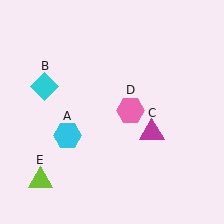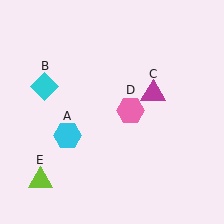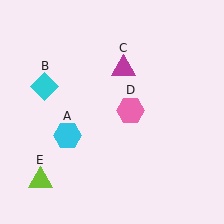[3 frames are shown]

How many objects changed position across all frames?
1 object changed position: magenta triangle (object C).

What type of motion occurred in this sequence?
The magenta triangle (object C) rotated counterclockwise around the center of the scene.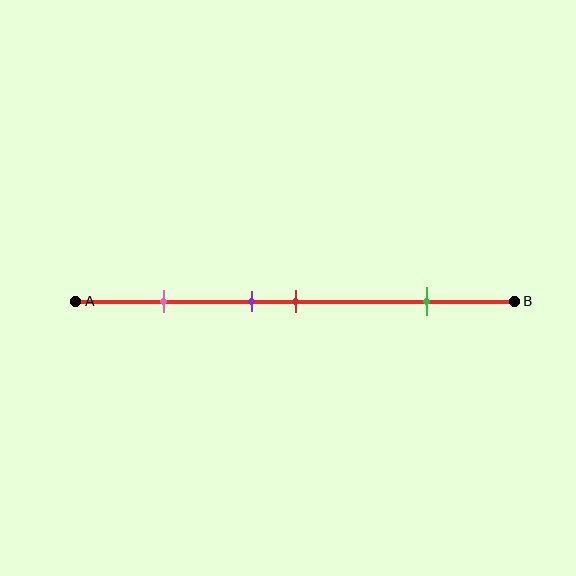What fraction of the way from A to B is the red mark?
The red mark is approximately 50% (0.5) of the way from A to B.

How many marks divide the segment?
There are 4 marks dividing the segment.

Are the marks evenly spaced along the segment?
No, the marks are not evenly spaced.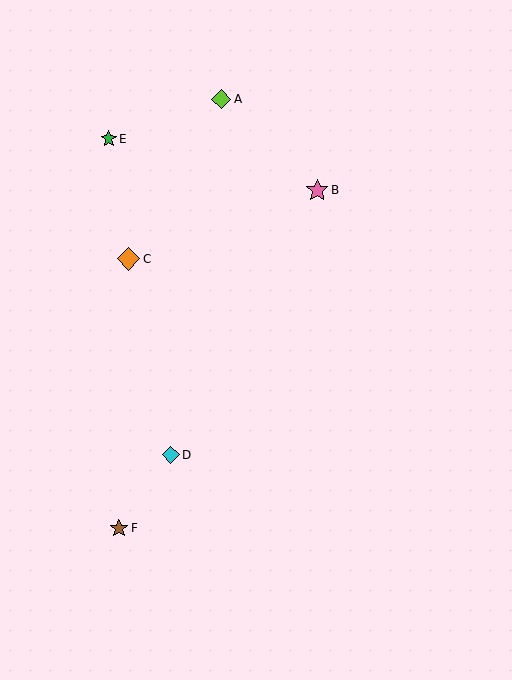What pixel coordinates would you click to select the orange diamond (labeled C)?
Click at (129, 259) to select the orange diamond C.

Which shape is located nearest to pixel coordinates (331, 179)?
The pink star (labeled B) at (317, 190) is nearest to that location.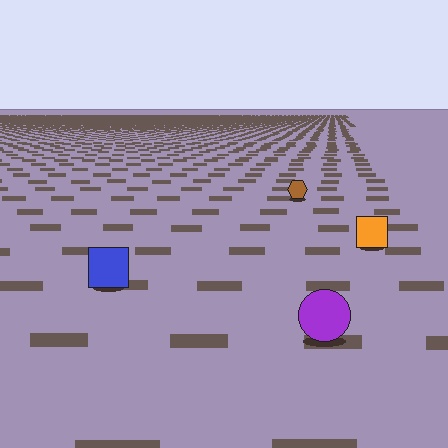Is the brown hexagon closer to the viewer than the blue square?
No. The blue square is closer — you can tell from the texture gradient: the ground texture is coarser near it.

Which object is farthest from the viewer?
The brown hexagon is farthest from the viewer. It appears smaller and the ground texture around it is denser.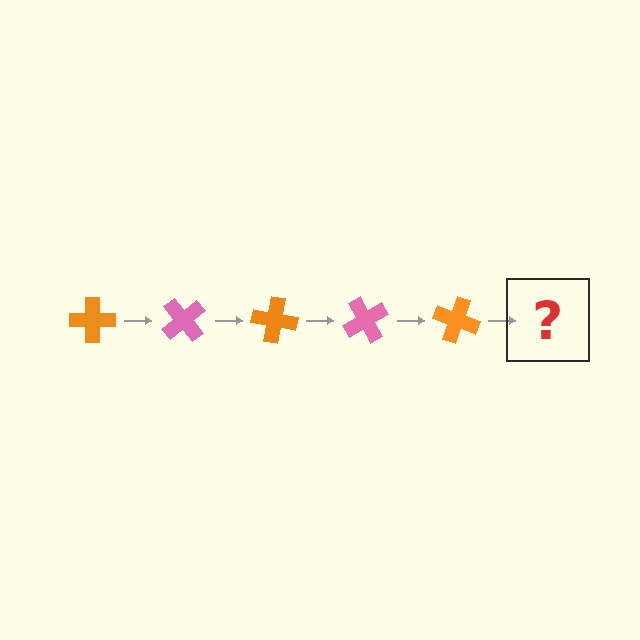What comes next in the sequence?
The next element should be a pink cross, rotated 250 degrees from the start.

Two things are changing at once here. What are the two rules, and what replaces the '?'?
The two rules are that it rotates 50 degrees each step and the color cycles through orange and pink. The '?' should be a pink cross, rotated 250 degrees from the start.